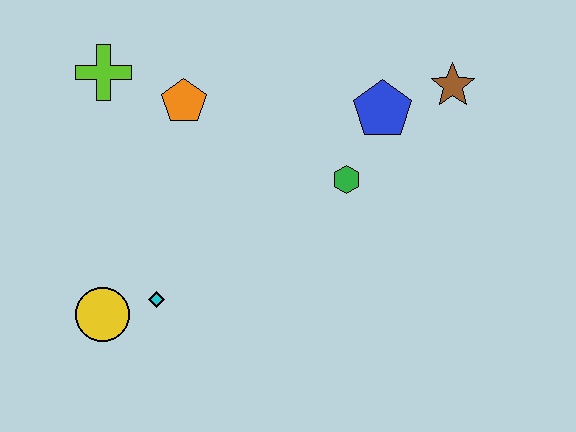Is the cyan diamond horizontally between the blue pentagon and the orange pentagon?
No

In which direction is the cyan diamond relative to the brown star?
The cyan diamond is to the left of the brown star.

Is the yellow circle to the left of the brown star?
Yes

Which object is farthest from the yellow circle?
The brown star is farthest from the yellow circle.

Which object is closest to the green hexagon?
The blue pentagon is closest to the green hexagon.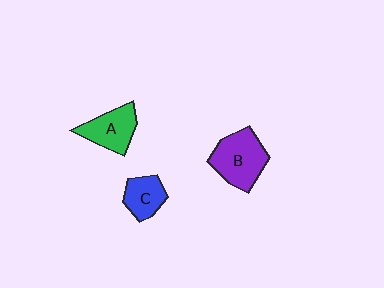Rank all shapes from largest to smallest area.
From largest to smallest: B (purple), A (green), C (blue).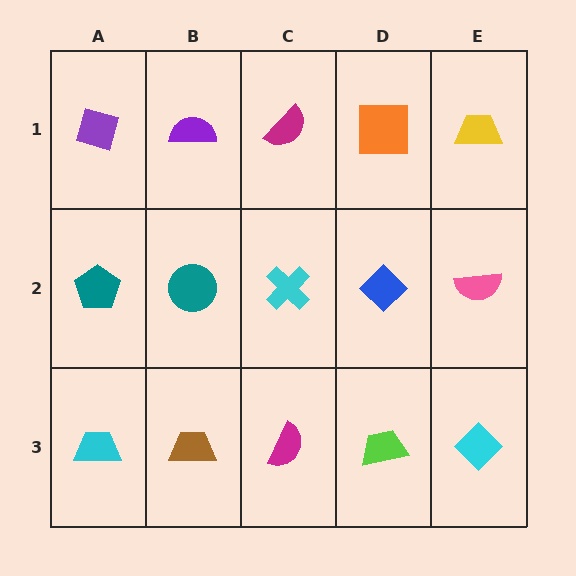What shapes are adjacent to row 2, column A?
A purple diamond (row 1, column A), a cyan trapezoid (row 3, column A), a teal circle (row 2, column B).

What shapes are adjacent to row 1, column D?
A blue diamond (row 2, column D), a magenta semicircle (row 1, column C), a yellow trapezoid (row 1, column E).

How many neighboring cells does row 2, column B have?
4.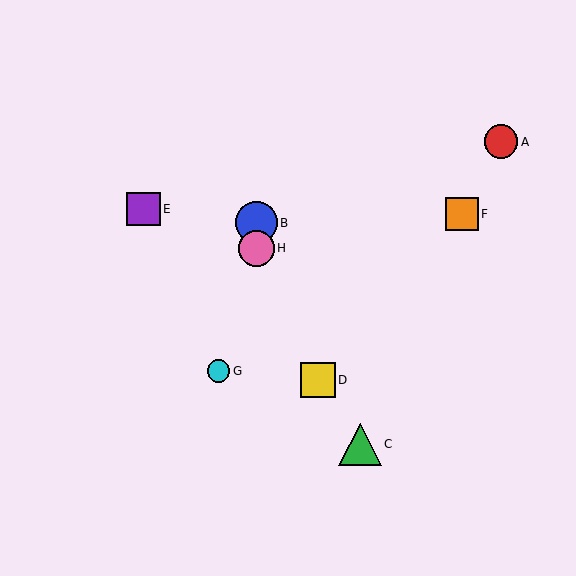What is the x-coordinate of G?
Object G is at x≈219.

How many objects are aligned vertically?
2 objects (B, H) are aligned vertically.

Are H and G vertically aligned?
No, H is at x≈256 and G is at x≈219.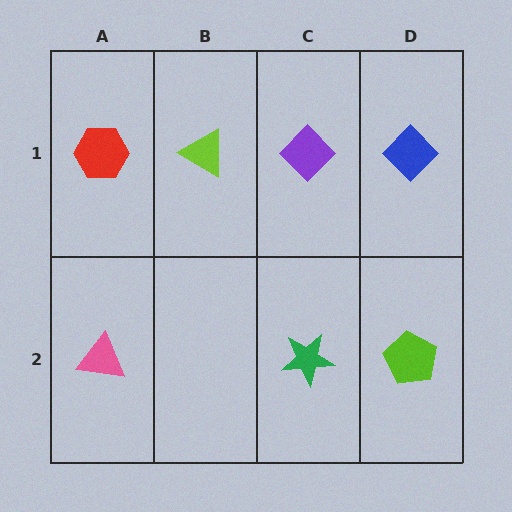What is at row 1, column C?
A purple diamond.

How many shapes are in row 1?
4 shapes.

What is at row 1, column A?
A red hexagon.